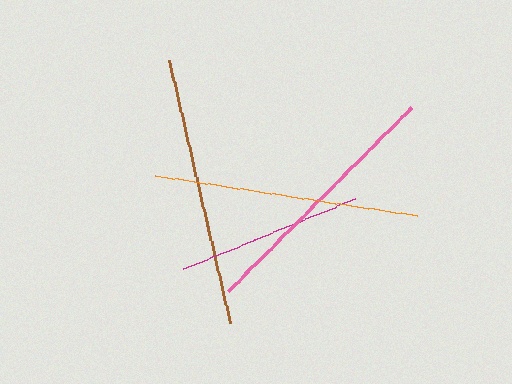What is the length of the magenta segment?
The magenta segment is approximately 186 pixels long.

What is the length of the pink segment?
The pink segment is approximately 259 pixels long.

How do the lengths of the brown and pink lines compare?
The brown and pink lines are approximately the same length.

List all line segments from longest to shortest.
From longest to shortest: brown, orange, pink, magenta.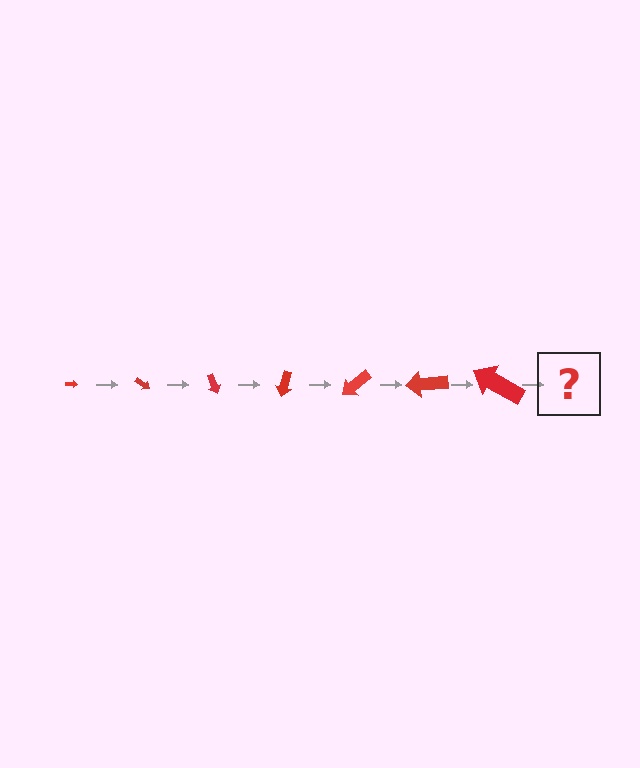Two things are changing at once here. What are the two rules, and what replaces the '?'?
The two rules are that the arrow grows larger each step and it rotates 35 degrees each step. The '?' should be an arrow, larger than the previous one and rotated 245 degrees from the start.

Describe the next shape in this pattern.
It should be an arrow, larger than the previous one and rotated 245 degrees from the start.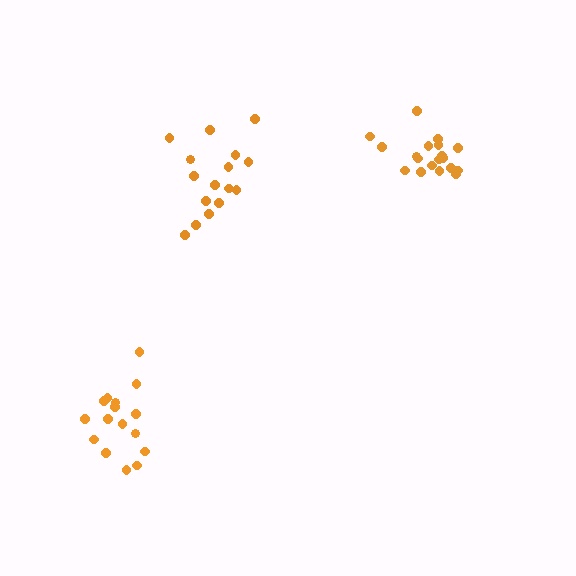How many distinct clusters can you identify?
There are 3 distinct clusters.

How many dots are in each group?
Group 1: 16 dots, Group 2: 16 dots, Group 3: 19 dots (51 total).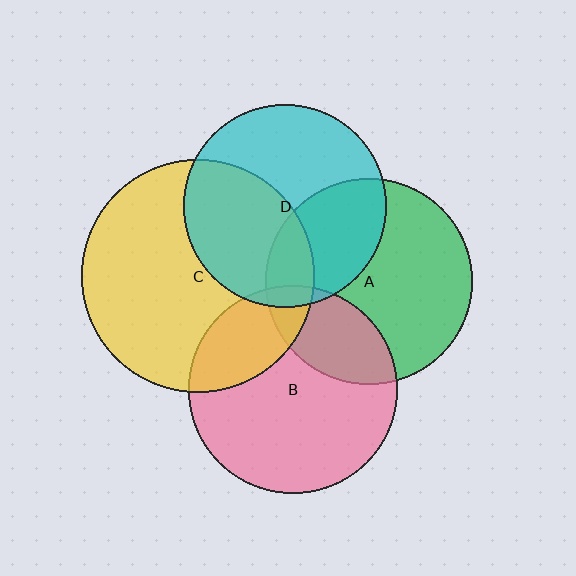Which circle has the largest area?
Circle C (yellow).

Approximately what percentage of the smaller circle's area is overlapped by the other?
Approximately 35%.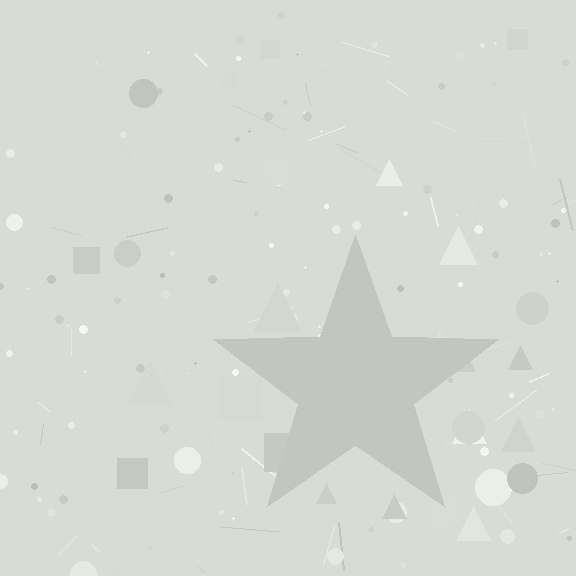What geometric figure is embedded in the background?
A star is embedded in the background.